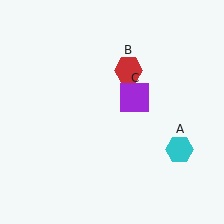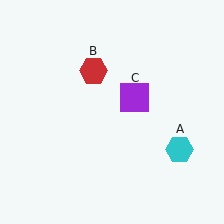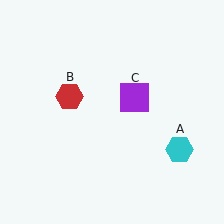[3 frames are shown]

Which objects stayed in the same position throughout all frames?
Cyan hexagon (object A) and purple square (object C) remained stationary.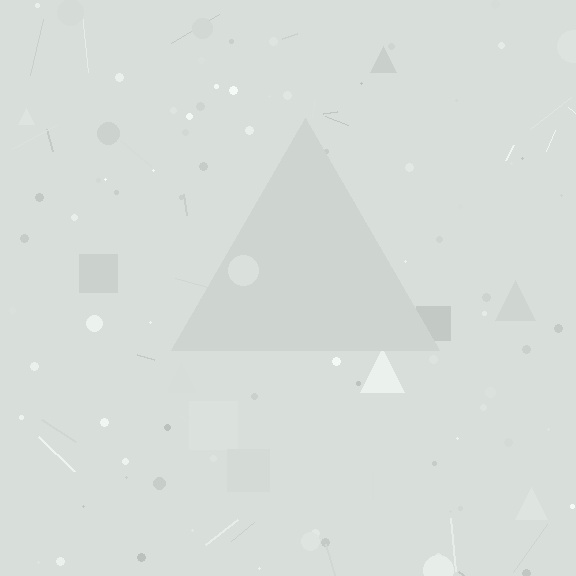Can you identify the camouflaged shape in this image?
The camouflaged shape is a triangle.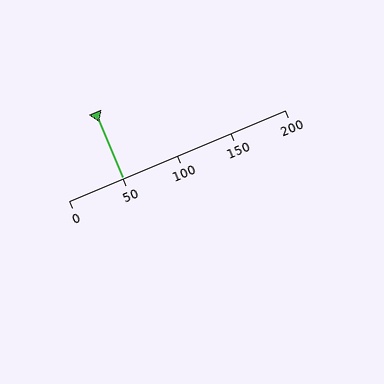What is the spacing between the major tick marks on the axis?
The major ticks are spaced 50 apart.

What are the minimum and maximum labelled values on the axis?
The axis runs from 0 to 200.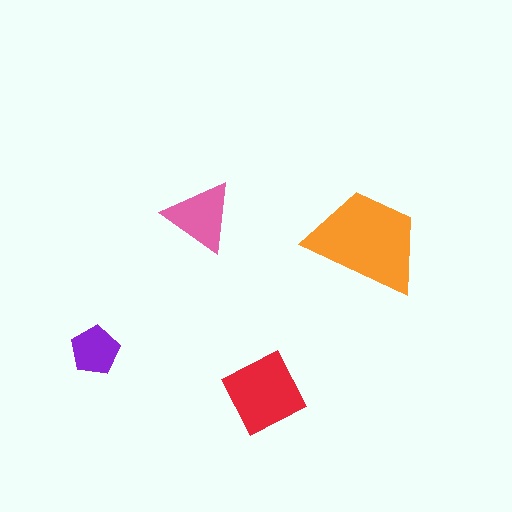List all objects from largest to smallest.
The orange trapezoid, the red diamond, the pink triangle, the purple pentagon.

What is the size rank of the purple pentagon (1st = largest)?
4th.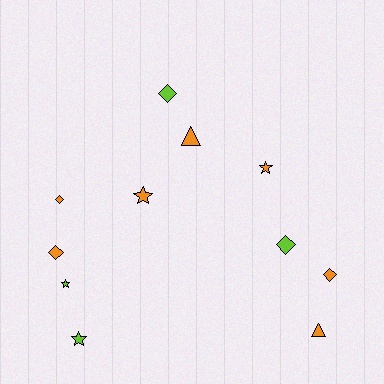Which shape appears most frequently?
Diamond, with 5 objects.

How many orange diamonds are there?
There are 3 orange diamonds.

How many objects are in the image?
There are 11 objects.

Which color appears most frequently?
Orange, with 7 objects.